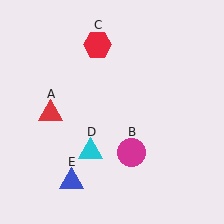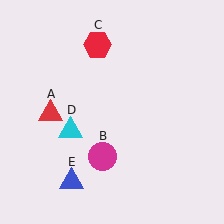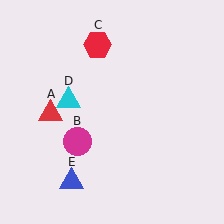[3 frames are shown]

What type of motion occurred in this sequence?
The magenta circle (object B), cyan triangle (object D) rotated clockwise around the center of the scene.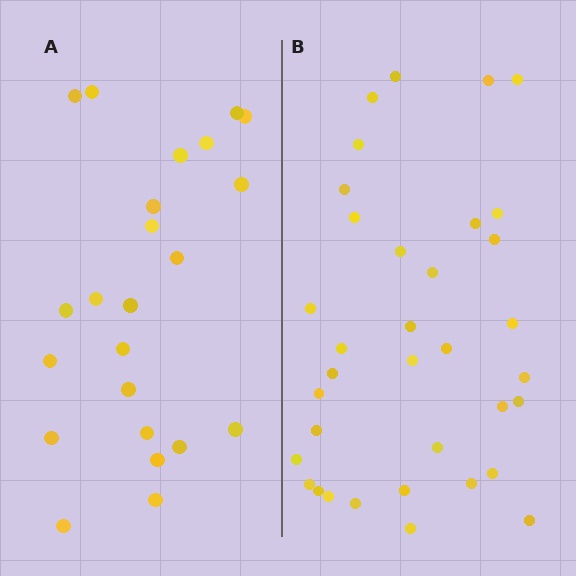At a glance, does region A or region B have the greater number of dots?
Region B (the right region) has more dots.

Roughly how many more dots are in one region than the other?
Region B has roughly 12 or so more dots than region A.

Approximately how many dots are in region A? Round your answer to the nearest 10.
About 20 dots. (The exact count is 23, which rounds to 20.)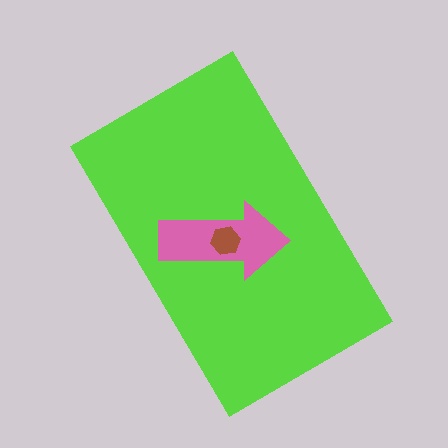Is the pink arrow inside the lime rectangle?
Yes.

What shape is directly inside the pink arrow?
The brown hexagon.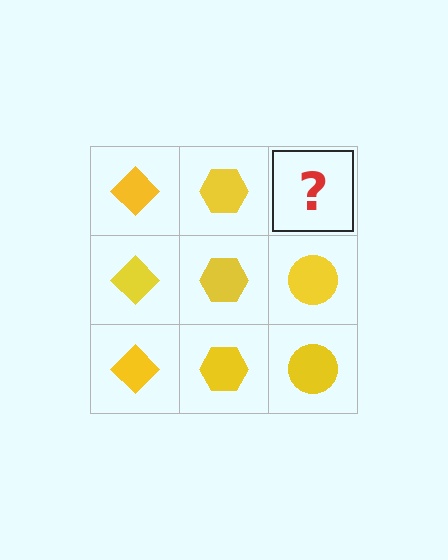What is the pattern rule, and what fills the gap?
The rule is that each column has a consistent shape. The gap should be filled with a yellow circle.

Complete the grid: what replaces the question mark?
The question mark should be replaced with a yellow circle.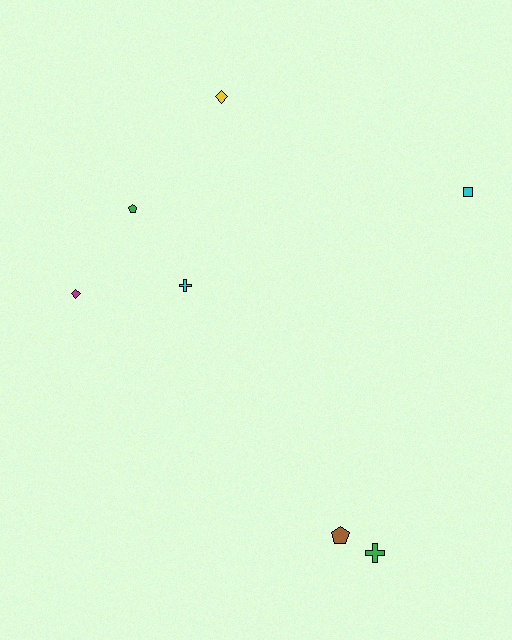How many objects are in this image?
There are 7 objects.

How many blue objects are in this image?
There are no blue objects.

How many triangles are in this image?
There are no triangles.